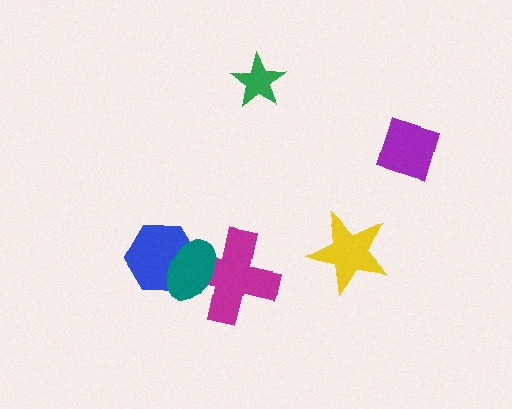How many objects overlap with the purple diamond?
0 objects overlap with the purple diamond.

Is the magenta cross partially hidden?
Yes, it is partially covered by another shape.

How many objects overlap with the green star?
0 objects overlap with the green star.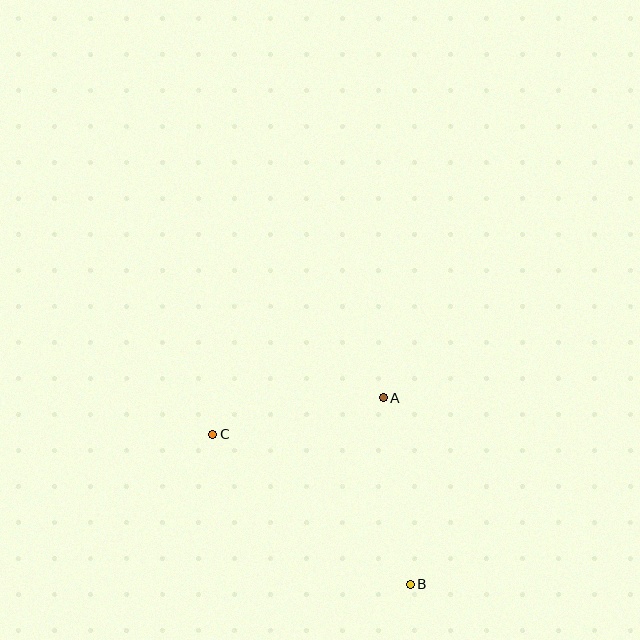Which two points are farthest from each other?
Points B and C are farthest from each other.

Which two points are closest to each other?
Points A and C are closest to each other.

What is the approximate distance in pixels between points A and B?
The distance between A and B is approximately 189 pixels.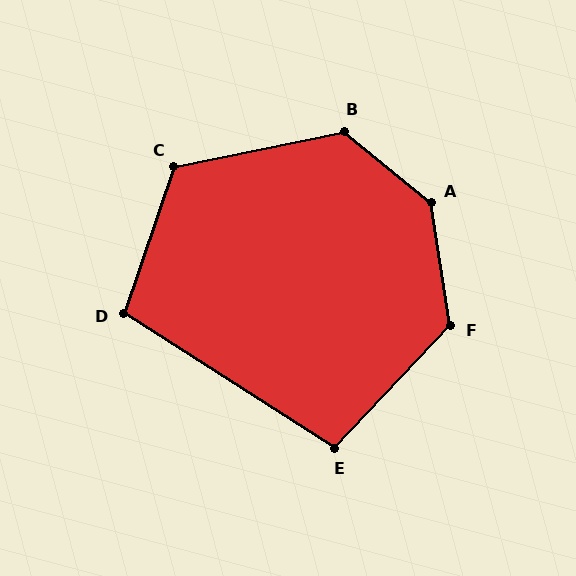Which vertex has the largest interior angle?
A, at approximately 138 degrees.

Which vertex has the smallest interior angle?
E, at approximately 101 degrees.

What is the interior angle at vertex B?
Approximately 129 degrees (obtuse).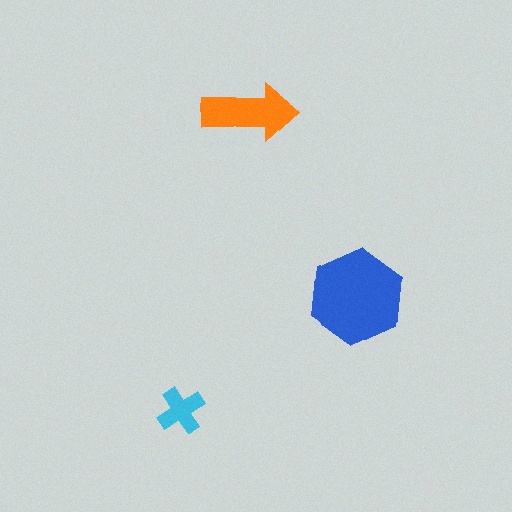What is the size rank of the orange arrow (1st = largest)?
2nd.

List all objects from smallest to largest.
The cyan cross, the orange arrow, the blue hexagon.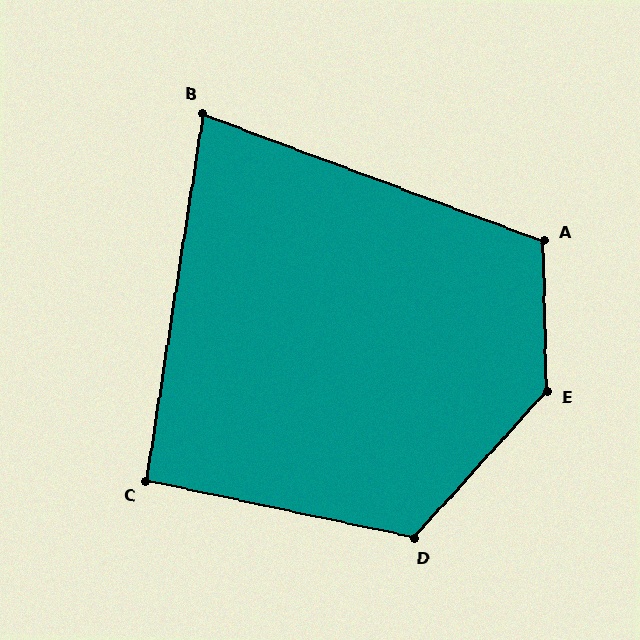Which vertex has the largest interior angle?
E, at approximately 137 degrees.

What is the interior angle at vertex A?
Approximately 111 degrees (obtuse).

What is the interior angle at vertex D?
Approximately 120 degrees (obtuse).